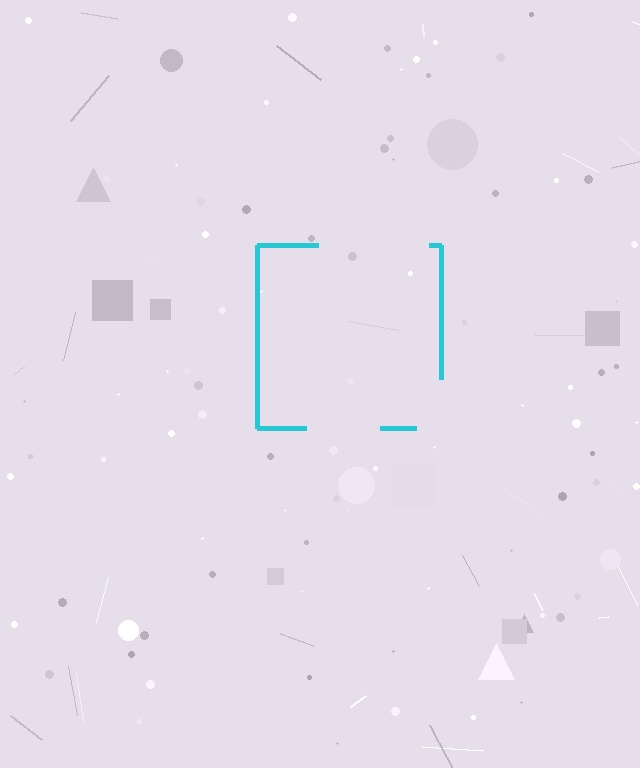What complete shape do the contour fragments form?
The contour fragments form a square.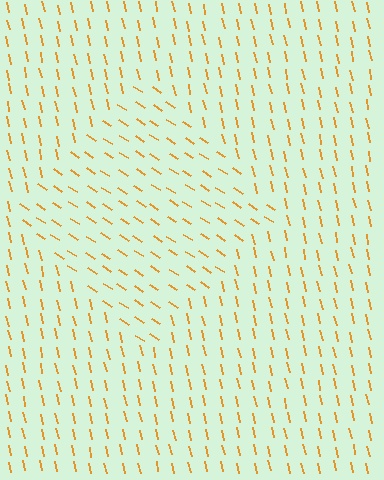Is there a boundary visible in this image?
Yes, there is a texture boundary formed by a change in line orientation.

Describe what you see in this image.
The image is filled with small orange line segments. A diamond region in the image has lines oriented differently from the surrounding lines, creating a visible texture boundary.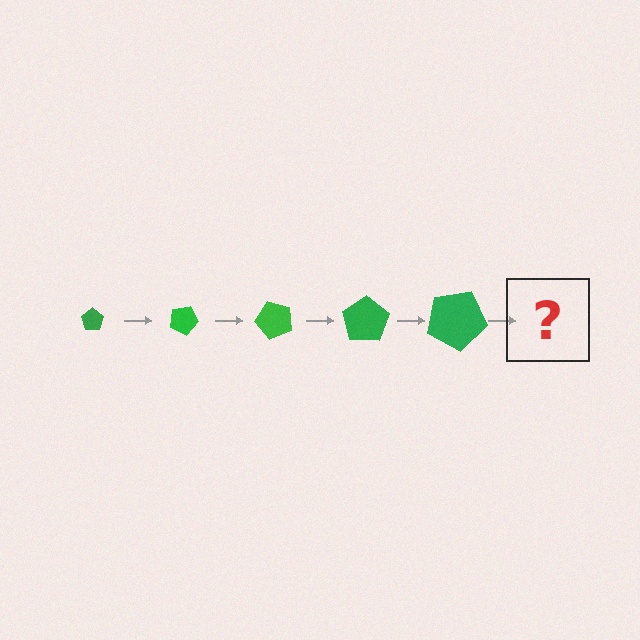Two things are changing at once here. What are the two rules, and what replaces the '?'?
The two rules are that the pentagon grows larger each step and it rotates 25 degrees each step. The '?' should be a pentagon, larger than the previous one and rotated 125 degrees from the start.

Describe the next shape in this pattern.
It should be a pentagon, larger than the previous one and rotated 125 degrees from the start.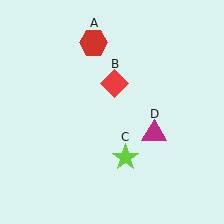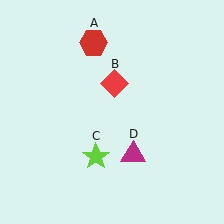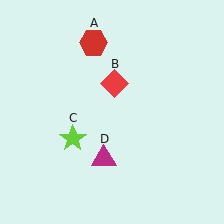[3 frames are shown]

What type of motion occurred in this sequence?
The lime star (object C), magenta triangle (object D) rotated clockwise around the center of the scene.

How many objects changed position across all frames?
2 objects changed position: lime star (object C), magenta triangle (object D).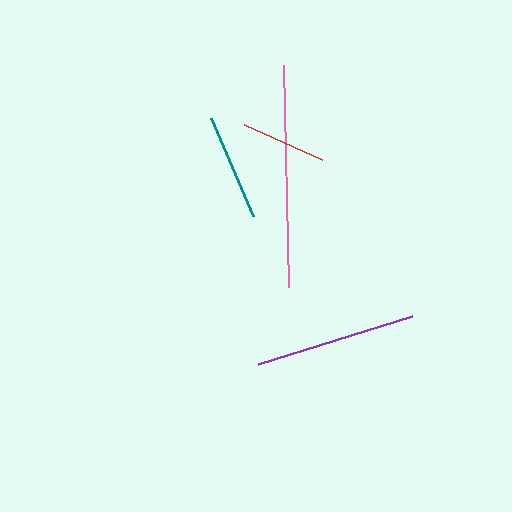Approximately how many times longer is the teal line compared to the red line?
The teal line is approximately 1.2 times the length of the red line.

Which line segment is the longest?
The pink line is the longest at approximately 222 pixels.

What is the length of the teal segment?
The teal segment is approximately 107 pixels long.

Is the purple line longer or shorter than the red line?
The purple line is longer than the red line.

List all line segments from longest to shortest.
From longest to shortest: pink, purple, teal, red.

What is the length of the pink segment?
The pink segment is approximately 222 pixels long.